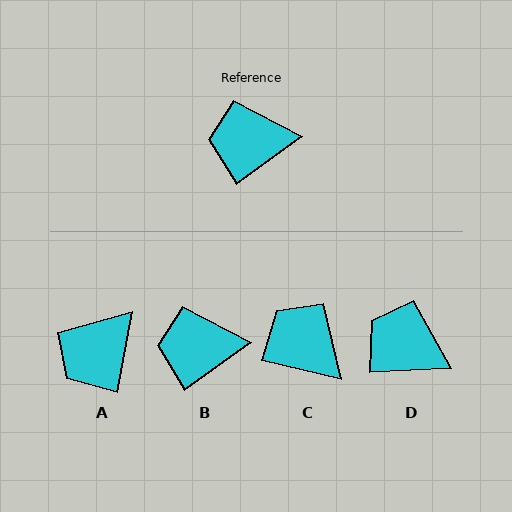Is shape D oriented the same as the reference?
No, it is off by about 33 degrees.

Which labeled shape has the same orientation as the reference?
B.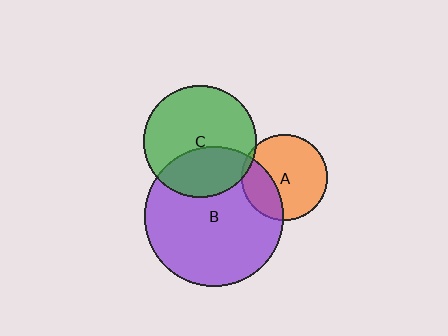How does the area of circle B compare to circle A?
Approximately 2.7 times.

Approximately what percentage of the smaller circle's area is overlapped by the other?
Approximately 30%.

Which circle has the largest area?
Circle B (purple).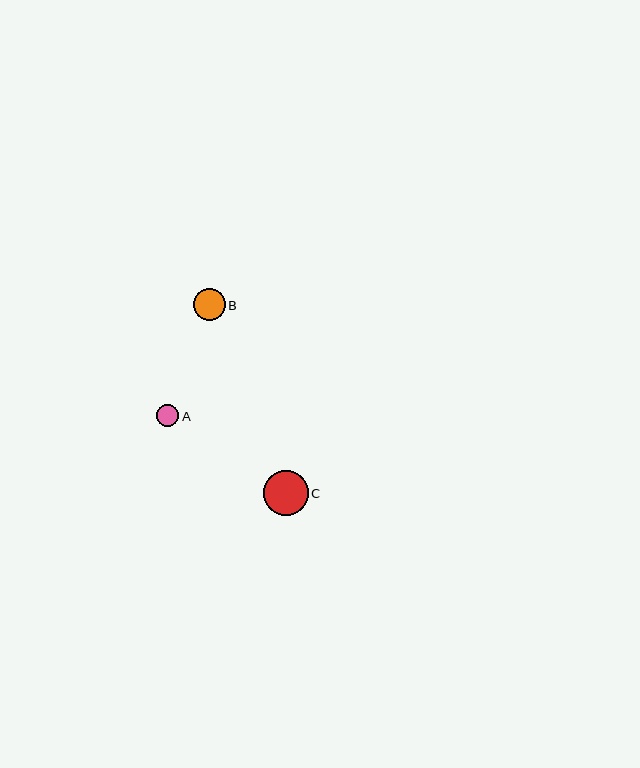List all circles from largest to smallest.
From largest to smallest: C, B, A.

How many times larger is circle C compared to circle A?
Circle C is approximately 2.0 times the size of circle A.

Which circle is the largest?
Circle C is the largest with a size of approximately 45 pixels.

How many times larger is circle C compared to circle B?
Circle C is approximately 1.4 times the size of circle B.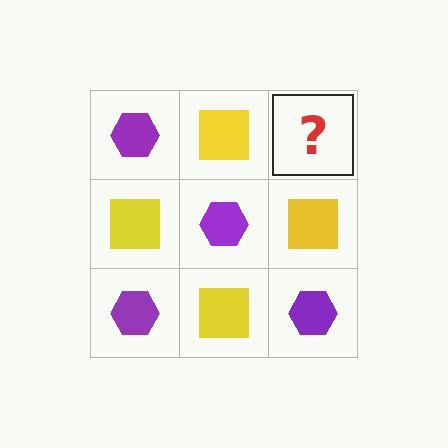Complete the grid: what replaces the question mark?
The question mark should be replaced with a purple hexagon.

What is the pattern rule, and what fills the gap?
The rule is that it alternates purple hexagon and yellow square in a checkerboard pattern. The gap should be filled with a purple hexagon.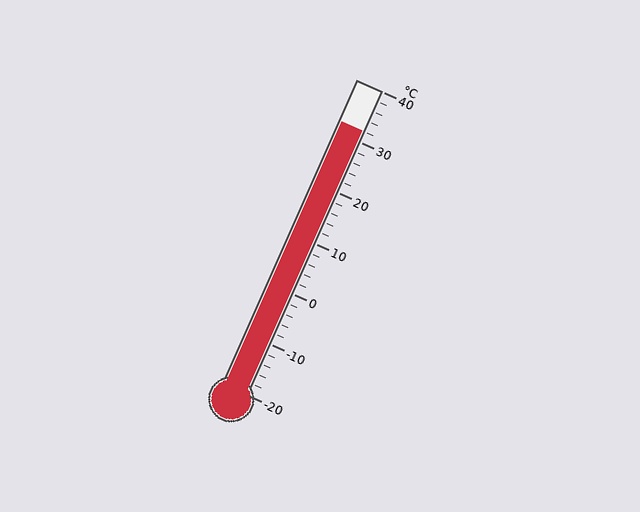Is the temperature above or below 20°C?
The temperature is above 20°C.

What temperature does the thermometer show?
The thermometer shows approximately 32°C.